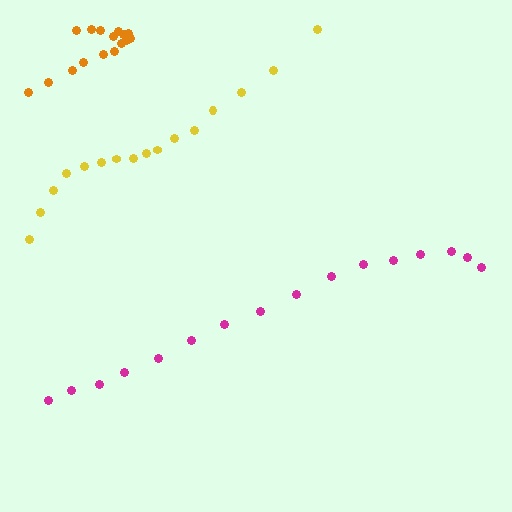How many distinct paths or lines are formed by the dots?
There are 3 distinct paths.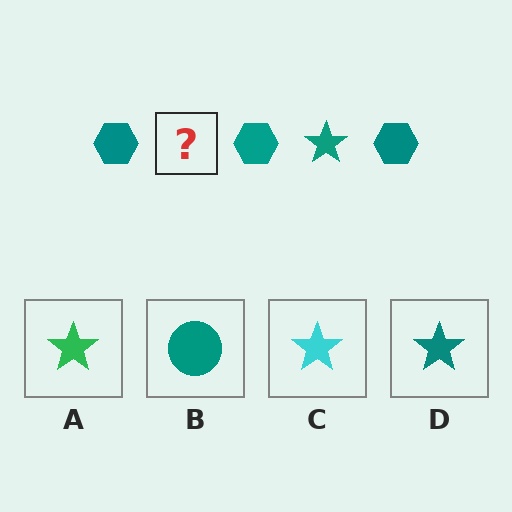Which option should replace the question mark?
Option D.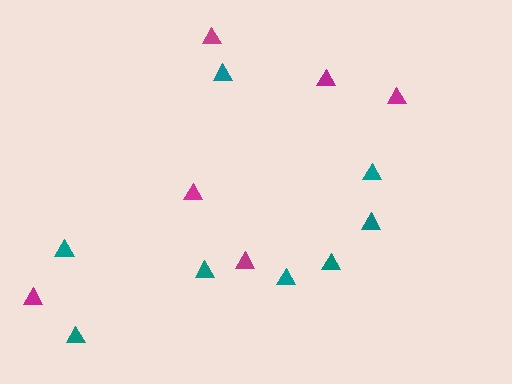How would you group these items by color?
There are 2 groups: one group of teal triangles (8) and one group of magenta triangles (6).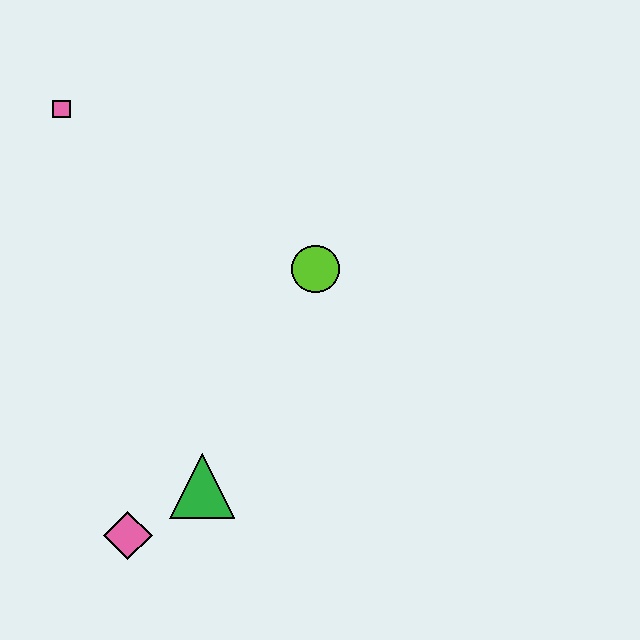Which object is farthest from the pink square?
The pink diamond is farthest from the pink square.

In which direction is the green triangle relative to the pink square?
The green triangle is below the pink square.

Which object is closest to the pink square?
The lime circle is closest to the pink square.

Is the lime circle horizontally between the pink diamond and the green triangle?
No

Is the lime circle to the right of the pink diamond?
Yes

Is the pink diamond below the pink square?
Yes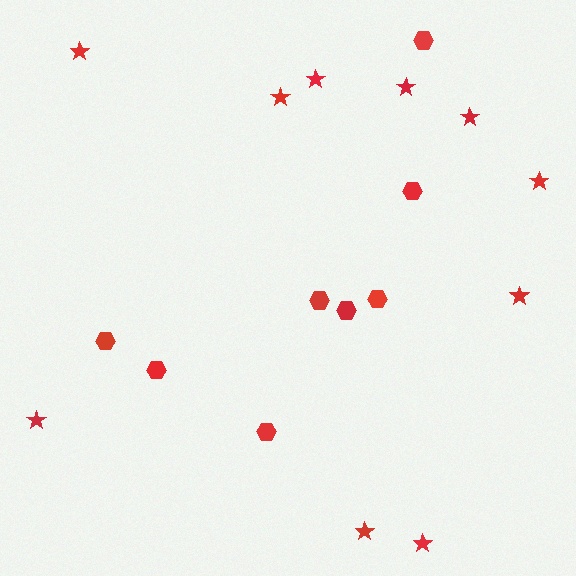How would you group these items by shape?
There are 2 groups: one group of hexagons (8) and one group of stars (10).